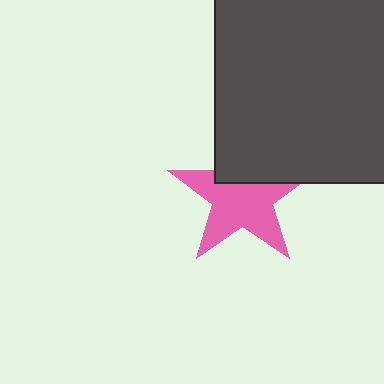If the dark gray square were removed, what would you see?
You would see the complete pink star.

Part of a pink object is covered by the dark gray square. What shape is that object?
It is a star.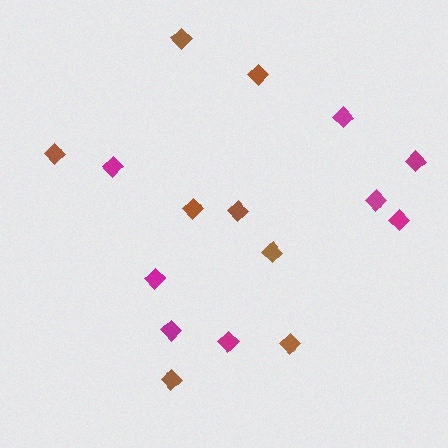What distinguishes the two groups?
There are 2 groups: one group of magenta diamonds (8) and one group of brown diamonds (8).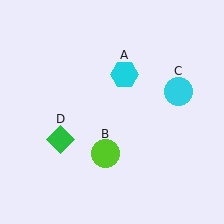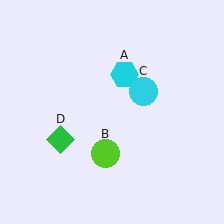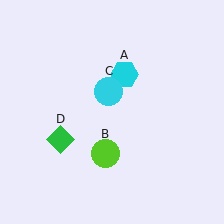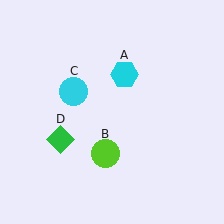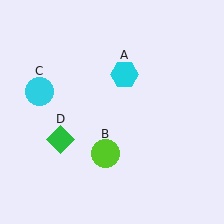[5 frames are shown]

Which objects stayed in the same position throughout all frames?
Cyan hexagon (object A) and lime circle (object B) and green diamond (object D) remained stationary.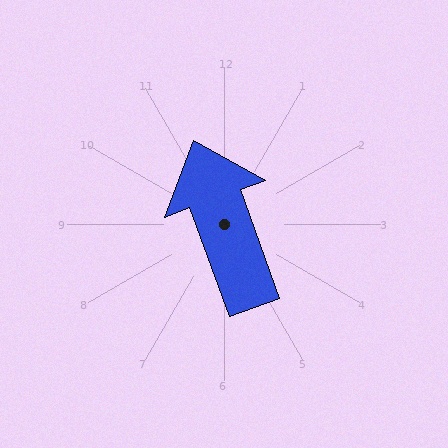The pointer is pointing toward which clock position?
Roughly 11 o'clock.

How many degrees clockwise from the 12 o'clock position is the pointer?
Approximately 340 degrees.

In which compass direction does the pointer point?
North.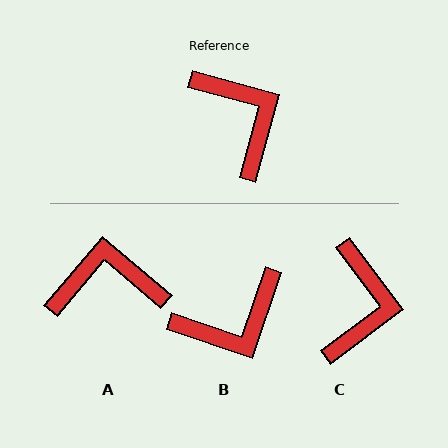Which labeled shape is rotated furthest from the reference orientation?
B, about 93 degrees away.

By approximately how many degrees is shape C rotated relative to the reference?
Approximately 38 degrees clockwise.